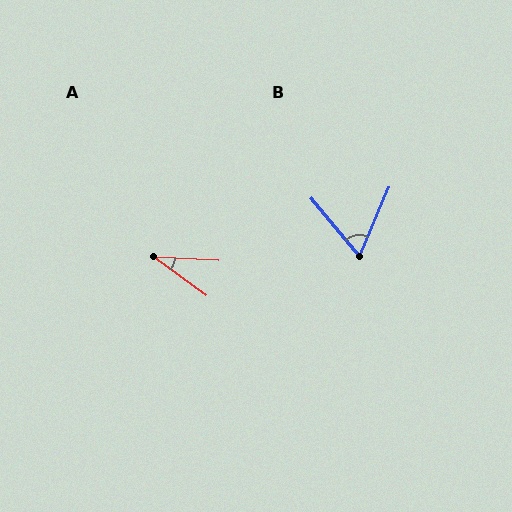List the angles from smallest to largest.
A (33°), B (63°).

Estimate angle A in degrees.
Approximately 33 degrees.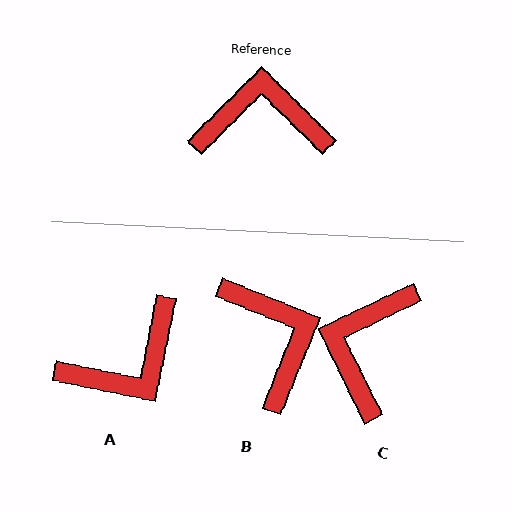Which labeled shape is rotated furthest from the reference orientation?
A, about 147 degrees away.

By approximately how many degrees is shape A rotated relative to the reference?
Approximately 147 degrees clockwise.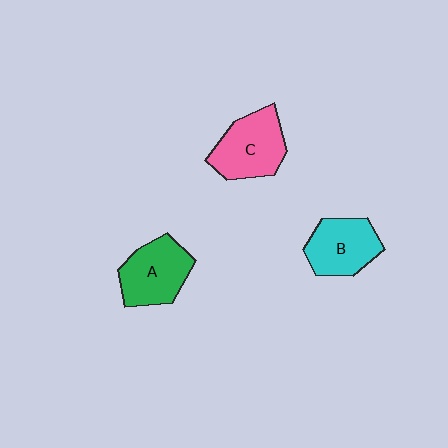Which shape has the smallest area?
Shape B (cyan).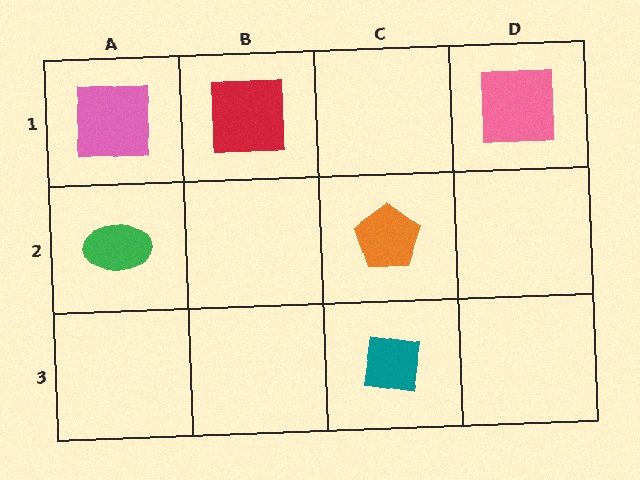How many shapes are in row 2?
2 shapes.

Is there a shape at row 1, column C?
No, that cell is empty.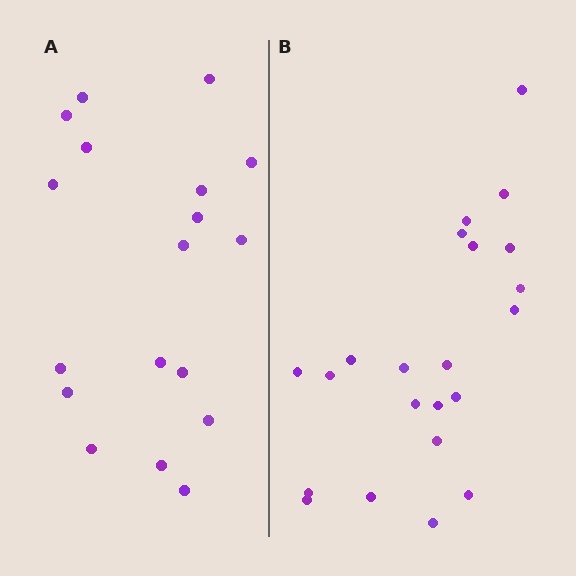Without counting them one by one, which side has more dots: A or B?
Region B (the right region) has more dots.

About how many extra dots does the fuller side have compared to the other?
Region B has about 4 more dots than region A.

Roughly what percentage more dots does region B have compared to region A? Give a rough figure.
About 20% more.